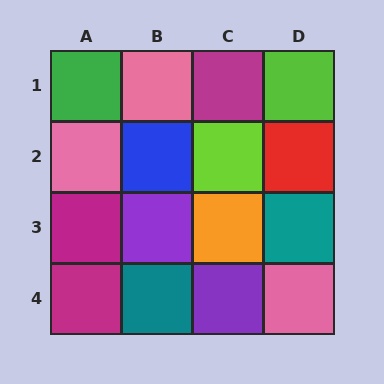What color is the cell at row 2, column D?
Red.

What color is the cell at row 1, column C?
Magenta.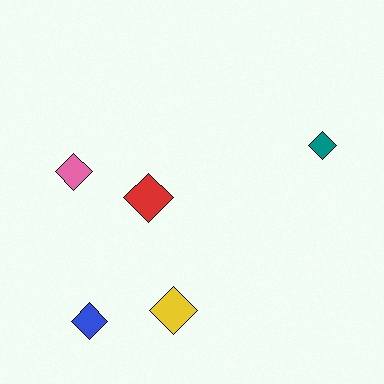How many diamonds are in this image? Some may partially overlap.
There are 5 diamonds.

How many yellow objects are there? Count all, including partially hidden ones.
There is 1 yellow object.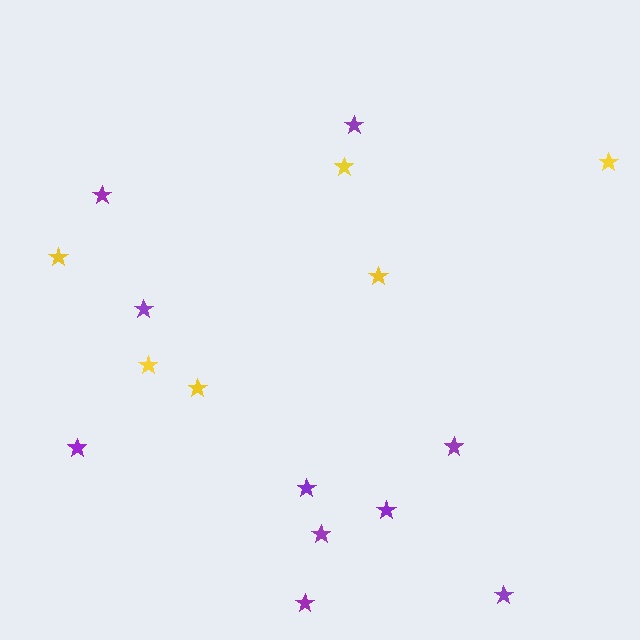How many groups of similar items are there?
There are 2 groups: one group of yellow stars (6) and one group of purple stars (10).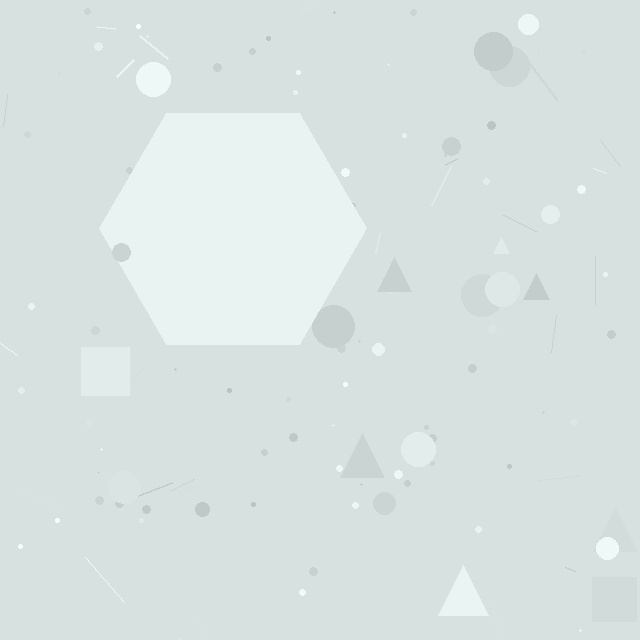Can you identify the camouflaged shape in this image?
The camouflaged shape is a hexagon.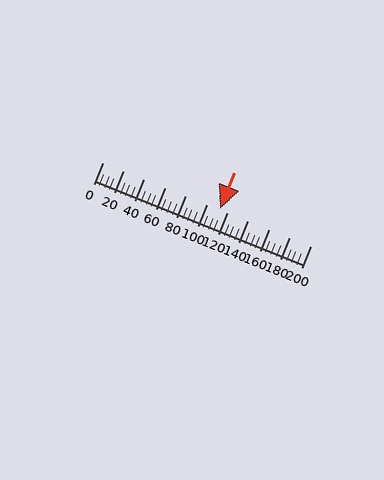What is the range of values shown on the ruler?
The ruler shows values from 0 to 200.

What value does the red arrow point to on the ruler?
The red arrow points to approximately 113.